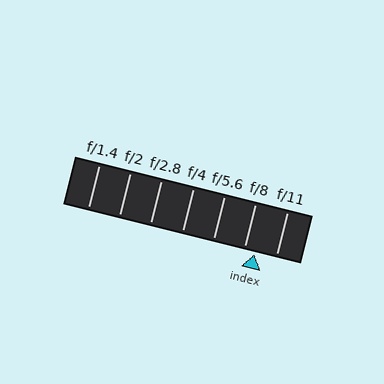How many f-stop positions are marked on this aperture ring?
There are 7 f-stop positions marked.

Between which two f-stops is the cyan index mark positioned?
The index mark is between f/8 and f/11.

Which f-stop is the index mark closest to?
The index mark is closest to f/8.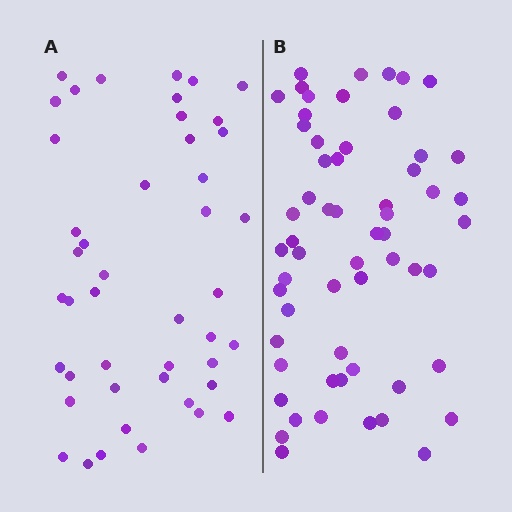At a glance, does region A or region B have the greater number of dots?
Region B (the right region) has more dots.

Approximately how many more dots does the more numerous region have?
Region B has approximately 15 more dots than region A.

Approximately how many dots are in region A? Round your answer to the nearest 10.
About 40 dots. (The exact count is 45, which rounds to 40.)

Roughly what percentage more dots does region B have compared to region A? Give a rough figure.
About 30% more.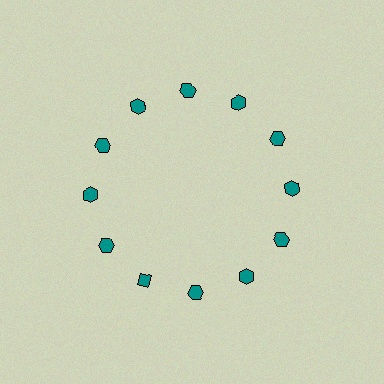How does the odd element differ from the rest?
It has a different shape: diamond instead of hexagon.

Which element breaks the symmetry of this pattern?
The teal diamond at roughly the 7 o'clock position breaks the symmetry. All other shapes are teal hexagons.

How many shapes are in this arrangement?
There are 12 shapes arranged in a ring pattern.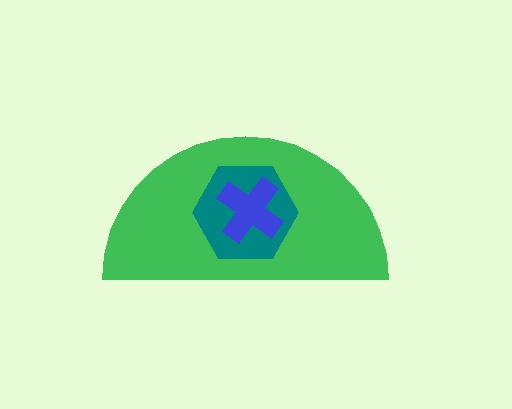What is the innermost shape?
The blue cross.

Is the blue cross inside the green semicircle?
Yes.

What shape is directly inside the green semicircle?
The teal hexagon.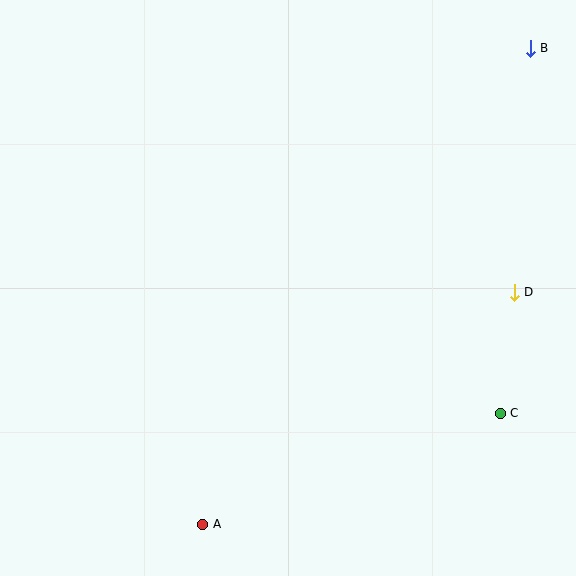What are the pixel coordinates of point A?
Point A is at (203, 524).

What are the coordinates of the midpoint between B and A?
The midpoint between B and A is at (366, 286).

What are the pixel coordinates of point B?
Point B is at (530, 48).